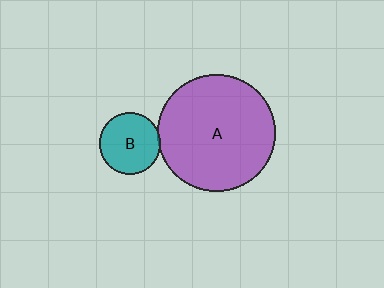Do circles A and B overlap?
Yes.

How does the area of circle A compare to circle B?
Approximately 3.7 times.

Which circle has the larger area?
Circle A (purple).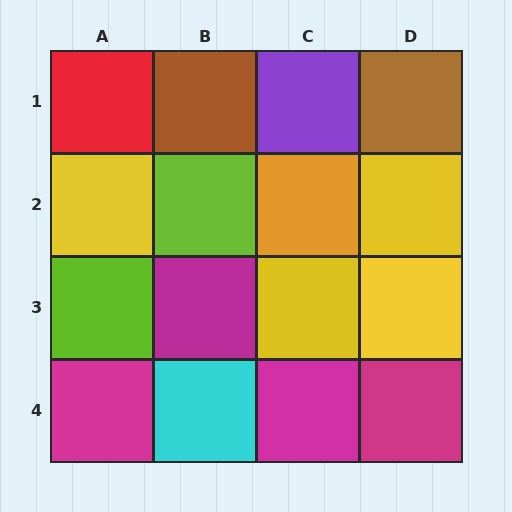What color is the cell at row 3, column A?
Lime.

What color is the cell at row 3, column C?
Yellow.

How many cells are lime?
2 cells are lime.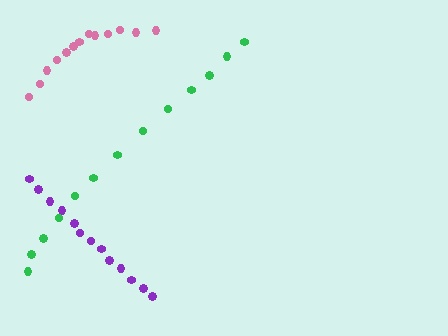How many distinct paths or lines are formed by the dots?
There are 3 distinct paths.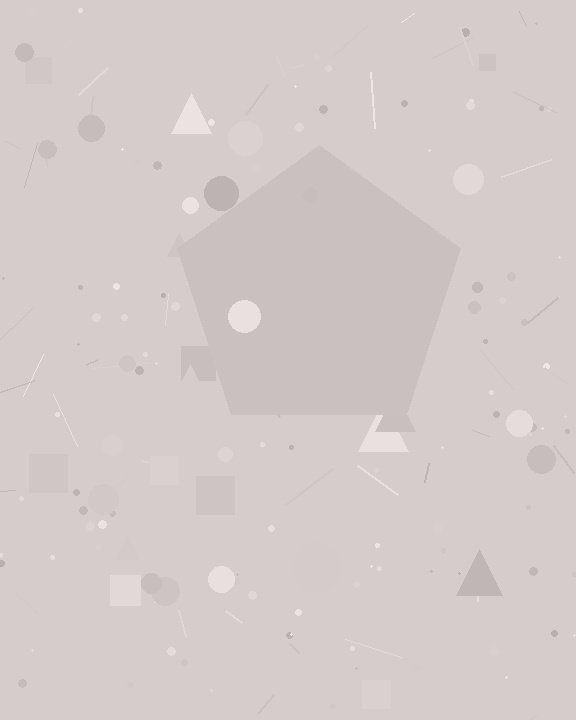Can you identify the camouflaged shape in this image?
The camouflaged shape is a pentagon.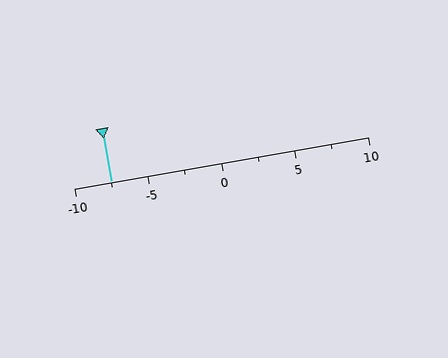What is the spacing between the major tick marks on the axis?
The major ticks are spaced 5 apart.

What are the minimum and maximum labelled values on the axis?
The axis runs from -10 to 10.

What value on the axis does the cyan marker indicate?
The marker indicates approximately -7.5.